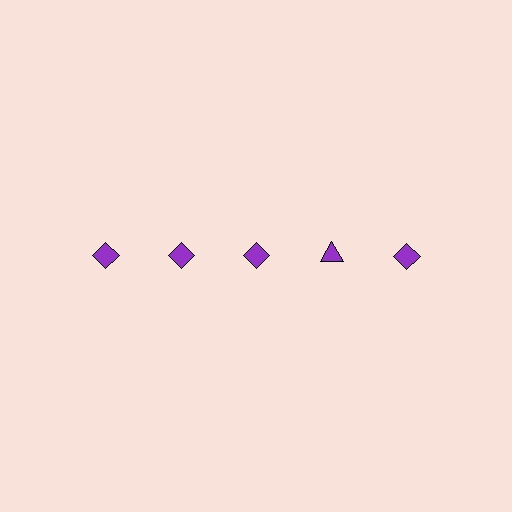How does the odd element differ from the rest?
It has a different shape: triangle instead of diamond.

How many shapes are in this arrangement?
There are 5 shapes arranged in a grid pattern.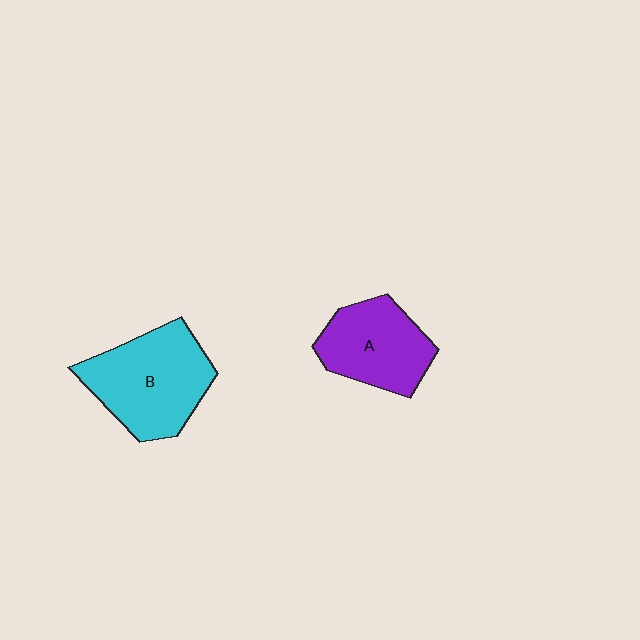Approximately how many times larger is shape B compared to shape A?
Approximately 1.3 times.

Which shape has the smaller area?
Shape A (purple).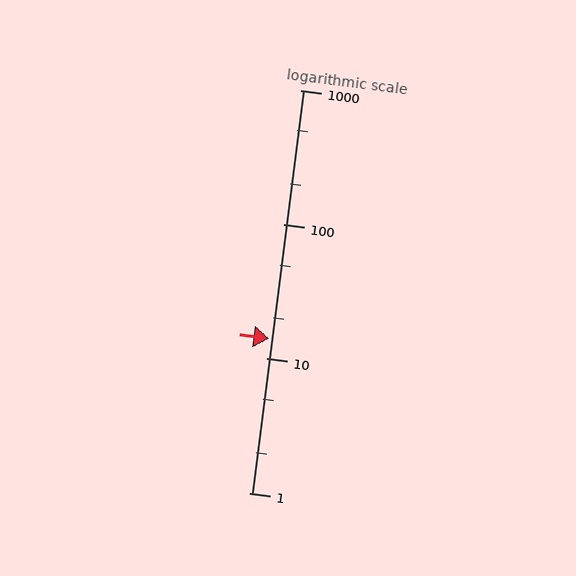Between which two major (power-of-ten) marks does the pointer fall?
The pointer is between 10 and 100.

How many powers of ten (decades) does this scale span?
The scale spans 3 decades, from 1 to 1000.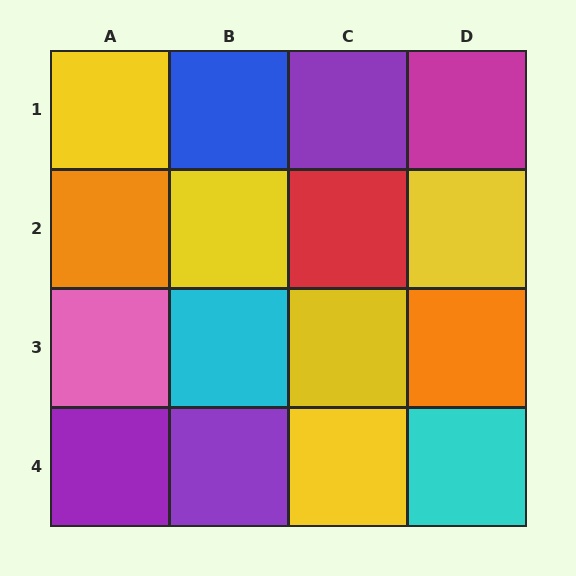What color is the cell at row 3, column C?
Yellow.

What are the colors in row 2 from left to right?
Orange, yellow, red, yellow.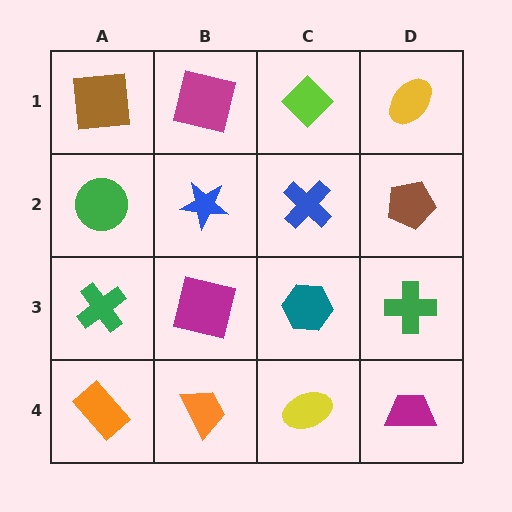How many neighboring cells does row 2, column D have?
3.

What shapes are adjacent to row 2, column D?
A yellow ellipse (row 1, column D), a green cross (row 3, column D), a blue cross (row 2, column C).